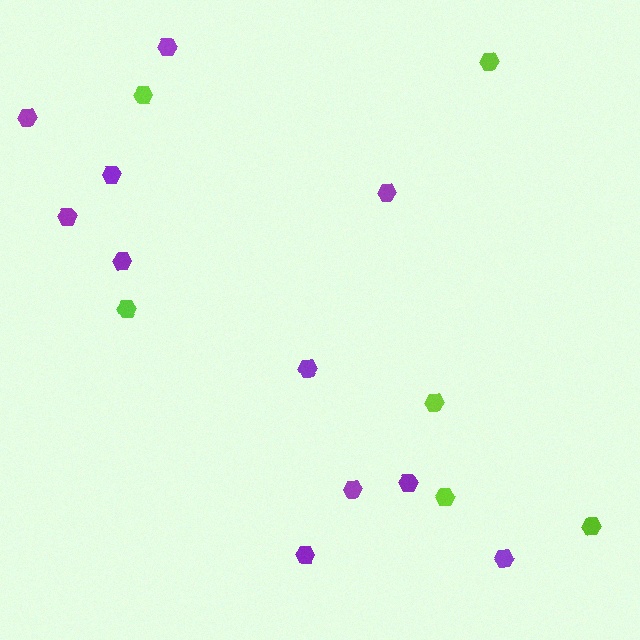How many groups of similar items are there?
There are 2 groups: one group of purple hexagons (11) and one group of lime hexagons (6).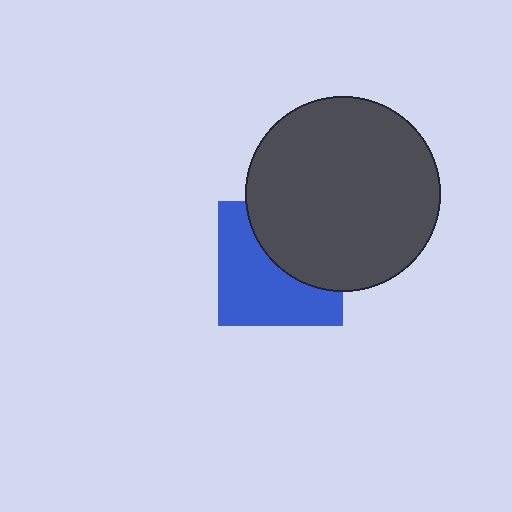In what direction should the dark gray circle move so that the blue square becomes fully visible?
The dark gray circle should move toward the upper-right. That is the shortest direction to clear the overlap and leave the blue square fully visible.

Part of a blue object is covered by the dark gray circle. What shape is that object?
It is a square.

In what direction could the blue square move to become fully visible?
The blue square could move toward the lower-left. That would shift it out from behind the dark gray circle entirely.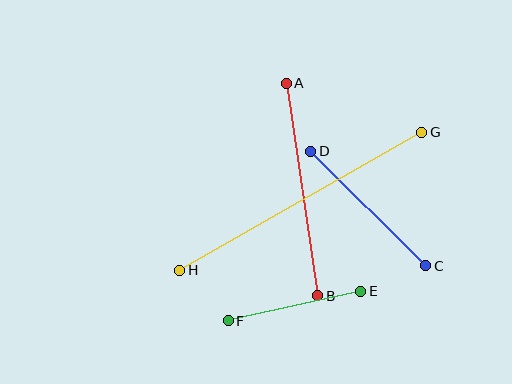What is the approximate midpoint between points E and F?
The midpoint is at approximately (294, 306) pixels.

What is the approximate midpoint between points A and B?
The midpoint is at approximately (302, 189) pixels.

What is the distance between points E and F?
The distance is approximately 136 pixels.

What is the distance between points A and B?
The distance is approximately 215 pixels.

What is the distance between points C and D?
The distance is approximately 162 pixels.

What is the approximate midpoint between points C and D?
The midpoint is at approximately (368, 208) pixels.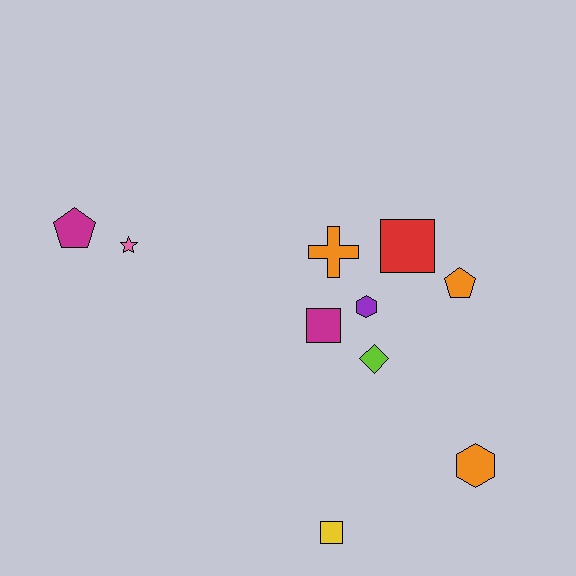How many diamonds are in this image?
There is 1 diamond.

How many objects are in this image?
There are 10 objects.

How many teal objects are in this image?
There are no teal objects.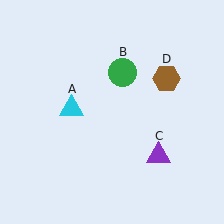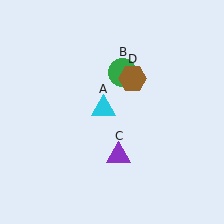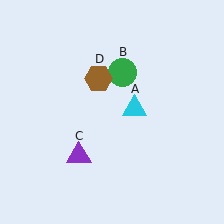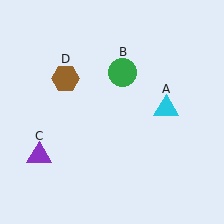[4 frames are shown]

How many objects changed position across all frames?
3 objects changed position: cyan triangle (object A), purple triangle (object C), brown hexagon (object D).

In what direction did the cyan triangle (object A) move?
The cyan triangle (object A) moved right.